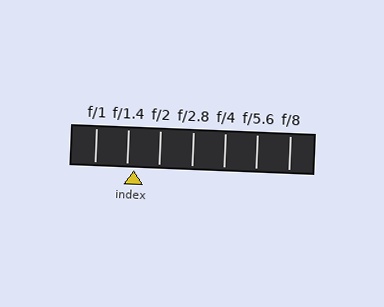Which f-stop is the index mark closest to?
The index mark is closest to f/1.4.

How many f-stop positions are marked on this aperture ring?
There are 7 f-stop positions marked.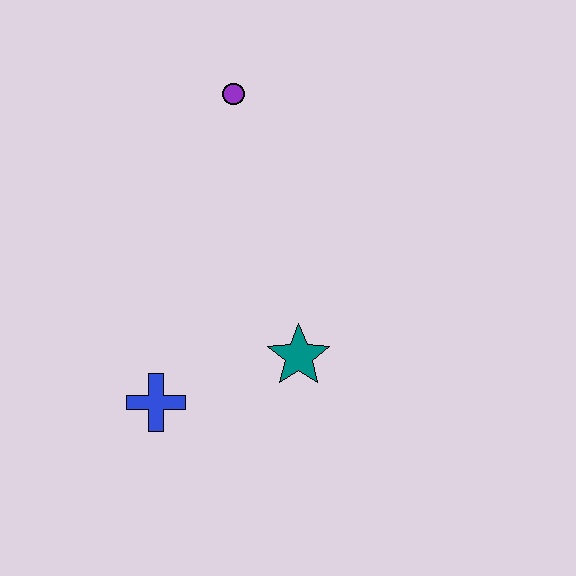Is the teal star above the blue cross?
Yes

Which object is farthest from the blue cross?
The purple circle is farthest from the blue cross.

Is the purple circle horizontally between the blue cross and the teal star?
Yes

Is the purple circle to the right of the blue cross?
Yes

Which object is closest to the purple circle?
The teal star is closest to the purple circle.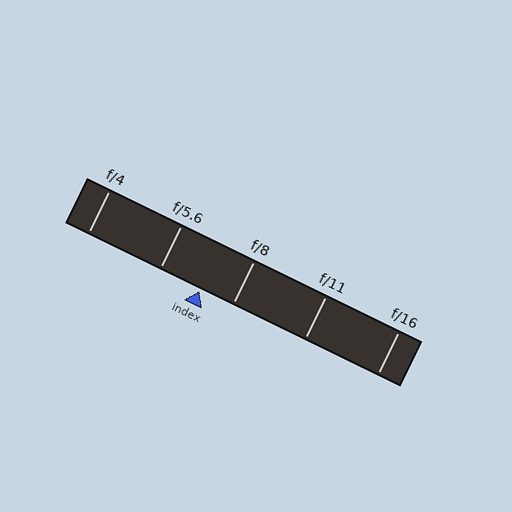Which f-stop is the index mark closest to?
The index mark is closest to f/8.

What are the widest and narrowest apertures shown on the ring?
The widest aperture shown is f/4 and the narrowest is f/16.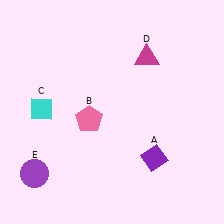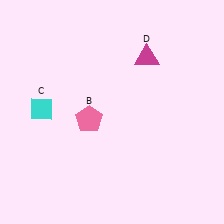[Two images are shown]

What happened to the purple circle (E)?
The purple circle (E) was removed in Image 2. It was in the bottom-left area of Image 1.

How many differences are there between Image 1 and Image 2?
There are 2 differences between the two images.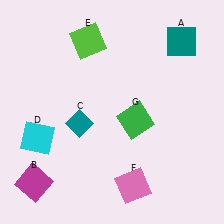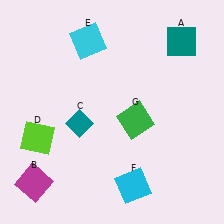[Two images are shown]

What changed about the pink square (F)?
In Image 1, F is pink. In Image 2, it changed to cyan.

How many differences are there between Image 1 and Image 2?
There are 3 differences between the two images.